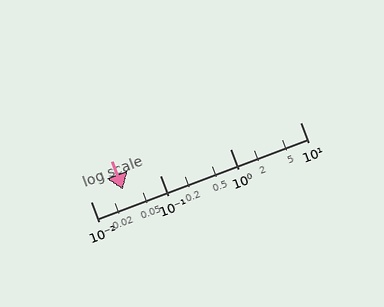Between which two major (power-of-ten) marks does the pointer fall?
The pointer is between 0.01 and 0.1.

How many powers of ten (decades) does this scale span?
The scale spans 3 decades, from 0.01 to 10.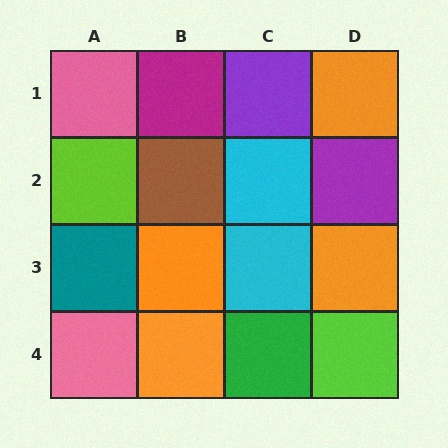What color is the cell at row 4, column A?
Pink.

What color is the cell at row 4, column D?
Lime.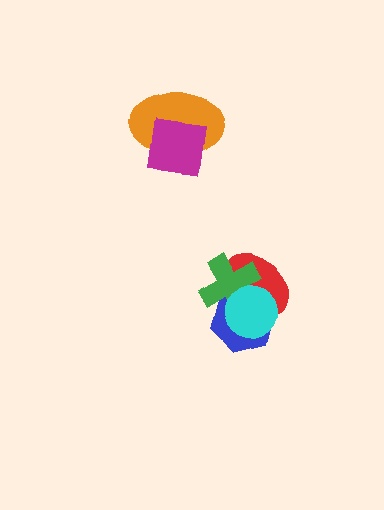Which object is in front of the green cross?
The cyan circle is in front of the green cross.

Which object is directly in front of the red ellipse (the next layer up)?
The blue hexagon is directly in front of the red ellipse.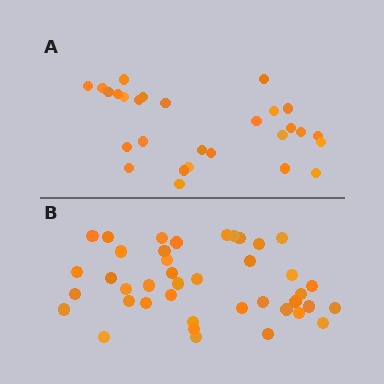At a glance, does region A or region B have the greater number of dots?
Region B (the bottom region) has more dots.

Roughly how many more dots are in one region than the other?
Region B has approximately 15 more dots than region A.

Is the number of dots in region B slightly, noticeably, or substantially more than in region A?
Region B has substantially more. The ratio is roughly 1.5 to 1.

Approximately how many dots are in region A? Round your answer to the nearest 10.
About 30 dots. (The exact count is 28, which rounds to 30.)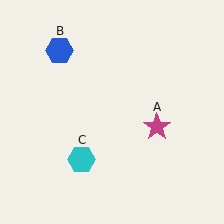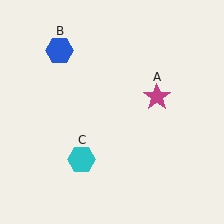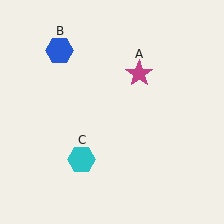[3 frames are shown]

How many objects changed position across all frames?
1 object changed position: magenta star (object A).